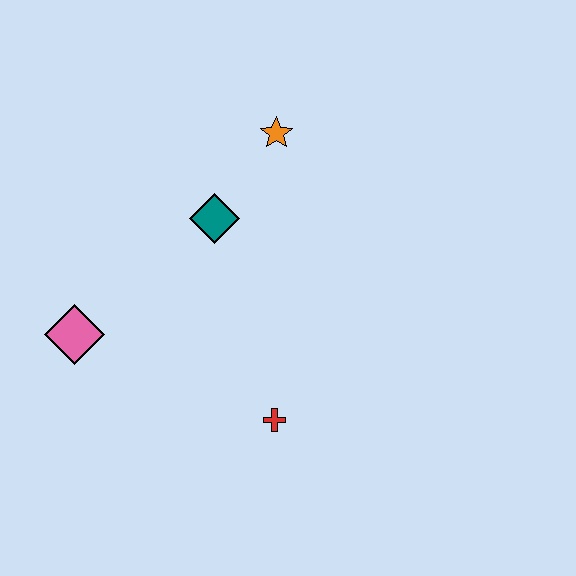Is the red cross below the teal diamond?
Yes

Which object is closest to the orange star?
The teal diamond is closest to the orange star.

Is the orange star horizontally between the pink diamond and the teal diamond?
No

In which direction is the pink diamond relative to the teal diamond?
The pink diamond is to the left of the teal diamond.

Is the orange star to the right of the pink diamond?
Yes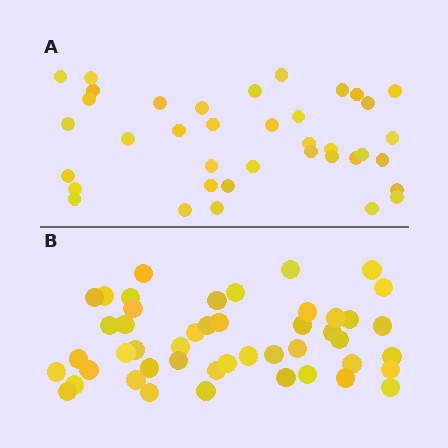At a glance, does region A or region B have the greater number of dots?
Region B (the bottom region) has more dots.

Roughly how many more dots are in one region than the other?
Region B has roughly 8 or so more dots than region A.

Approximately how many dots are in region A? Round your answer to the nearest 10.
About 40 dots. (The exact count is 38, which rounds to 40.)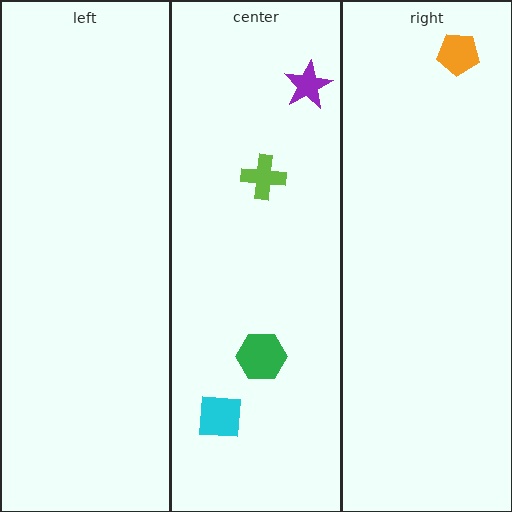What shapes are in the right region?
The orange pentagon.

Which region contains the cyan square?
The center region.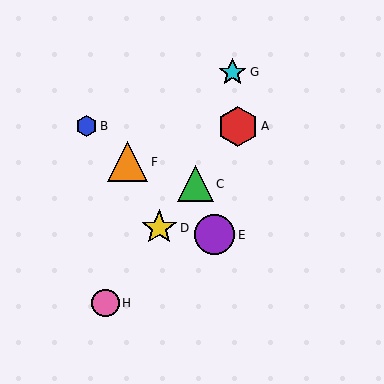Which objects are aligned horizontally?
Objects A, B are aligned horizontally.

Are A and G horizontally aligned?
No, A is at y≈126 and G is at y≈72.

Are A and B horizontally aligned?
Yes, both are at y≈126.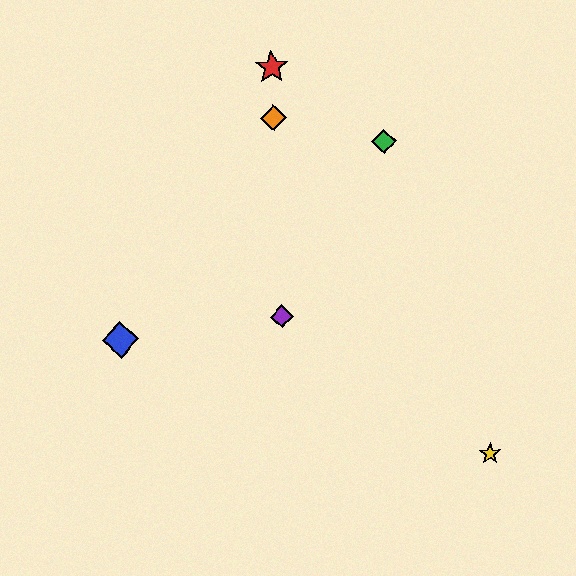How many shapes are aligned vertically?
3 shapes (the red star, the purple diamond, the orange diamond) are aligned vertically.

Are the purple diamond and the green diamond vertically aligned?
No, the purple diamond is at x≈282 and the green diamond is at x≈384.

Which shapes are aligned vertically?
The red star, the purple diamond, the orange diamond are aligned vertically.